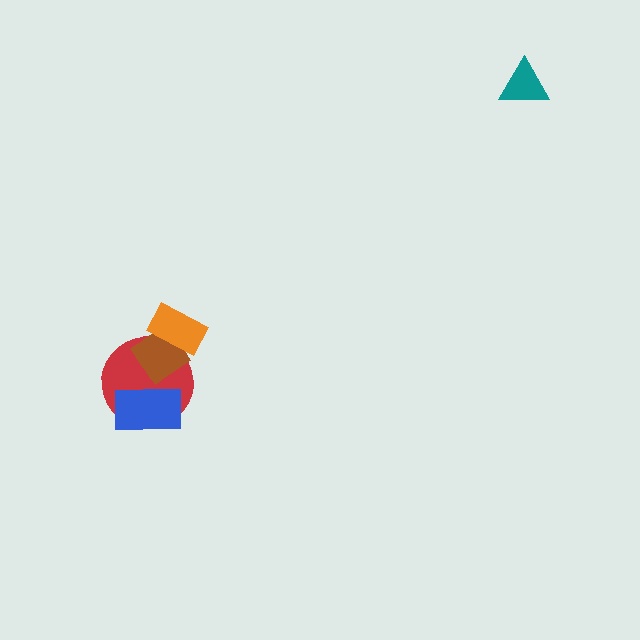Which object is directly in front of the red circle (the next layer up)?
The brown diamond is directly in front of the red circle.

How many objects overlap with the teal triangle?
0 objects overlap with the teal triangle.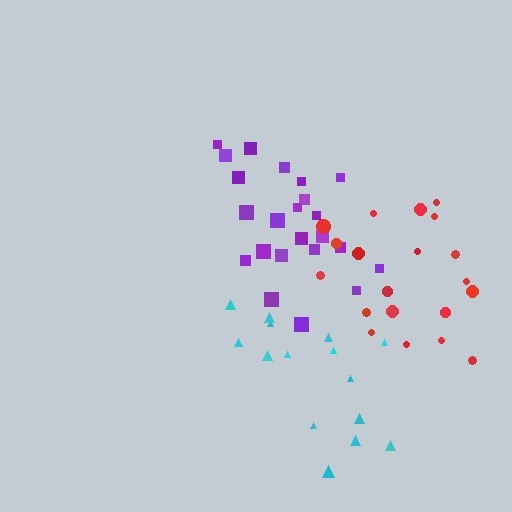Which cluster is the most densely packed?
Purple.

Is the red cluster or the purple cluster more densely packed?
Purple.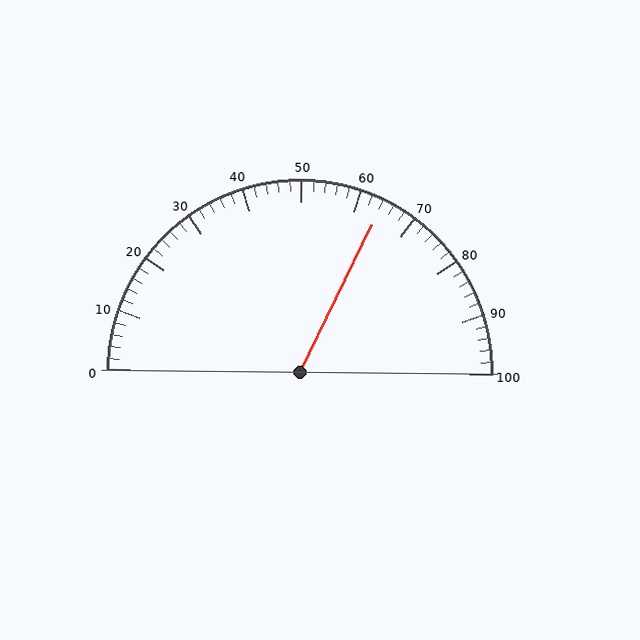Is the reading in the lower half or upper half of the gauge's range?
The reading is in the upper half of the range (0 to 100).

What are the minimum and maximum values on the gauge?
The gauge ranges from 0 to 100.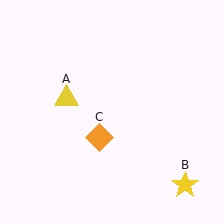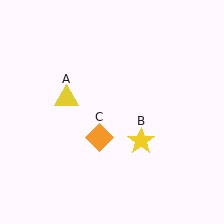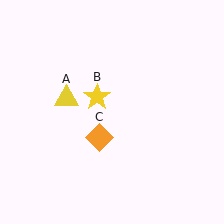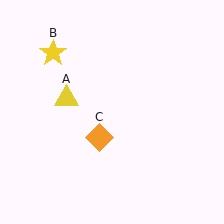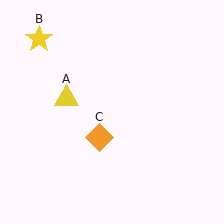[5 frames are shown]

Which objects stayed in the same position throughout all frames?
Yellow triangle (object A) and orange diamond (object C) remained stationary.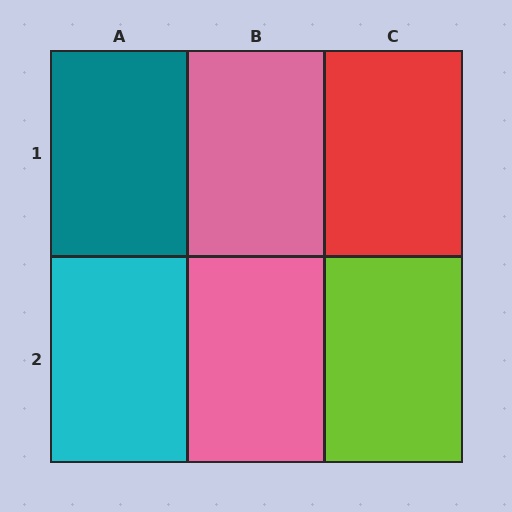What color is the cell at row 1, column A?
Teal.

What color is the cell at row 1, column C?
Red.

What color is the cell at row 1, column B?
Pink.